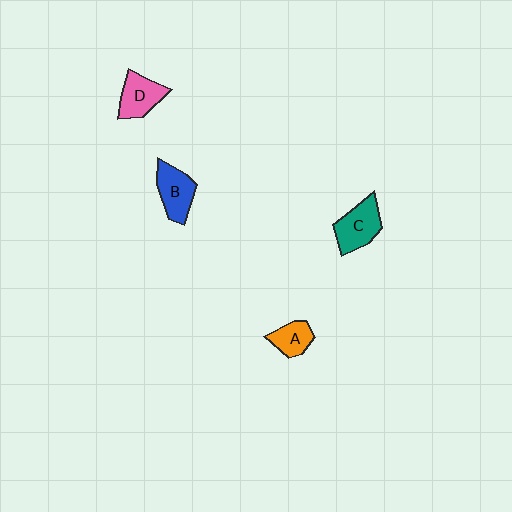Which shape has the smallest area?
Shape A (orange).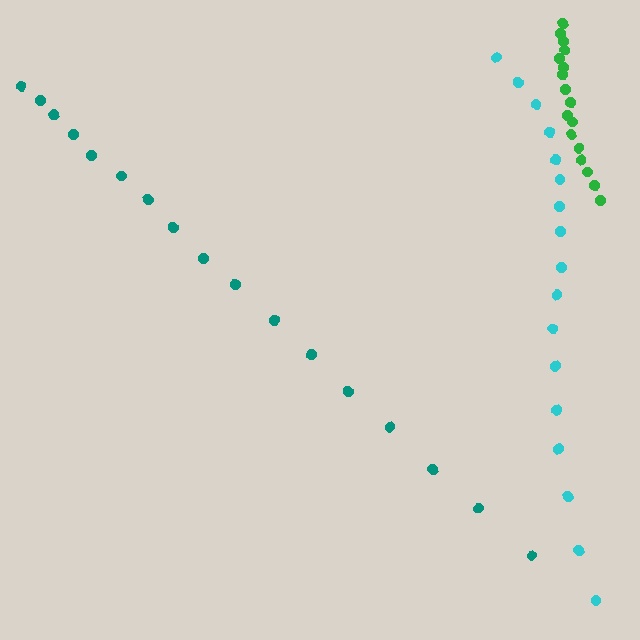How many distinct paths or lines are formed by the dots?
There are 3 distinct paths.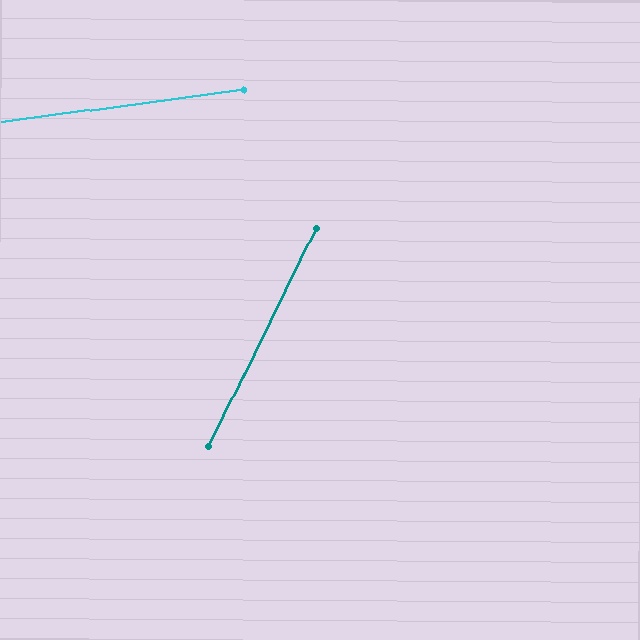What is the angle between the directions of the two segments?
Approximately 56 degrees.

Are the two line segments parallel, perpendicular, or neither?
Neither parallel nor perpendicular — they differ by about 56°.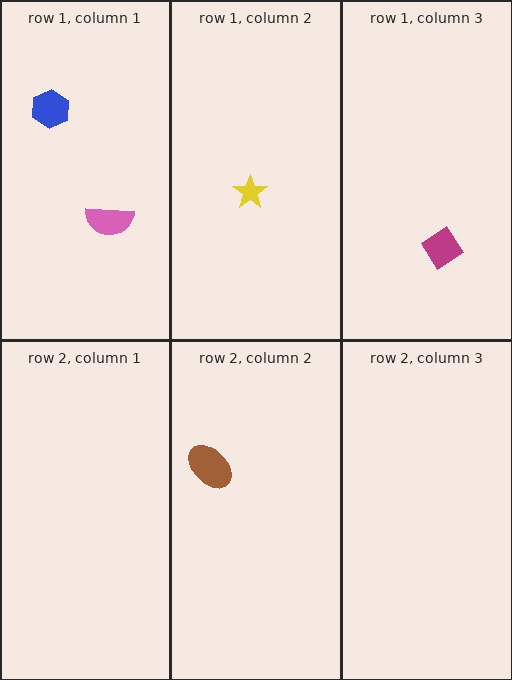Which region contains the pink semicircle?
The row 1, column 1 region.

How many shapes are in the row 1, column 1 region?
2.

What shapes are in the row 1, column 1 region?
The pink semicircle, the blue hexagon.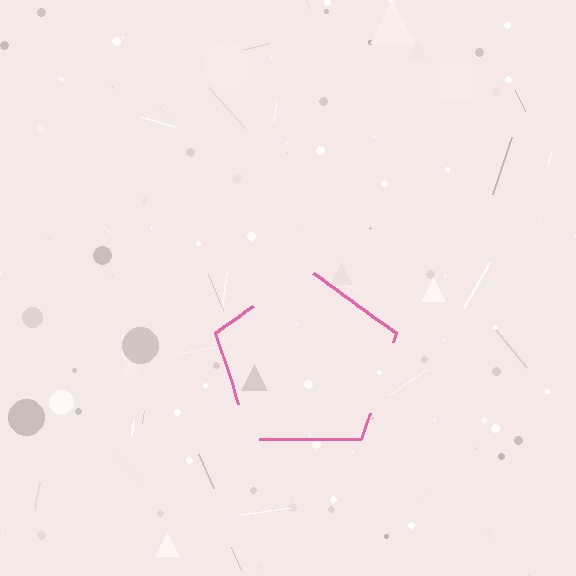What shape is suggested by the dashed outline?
The dashed outline suggests a pentagon.